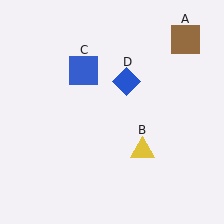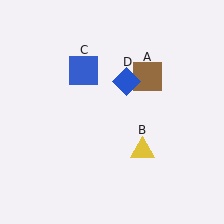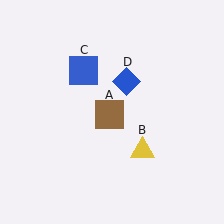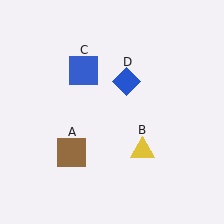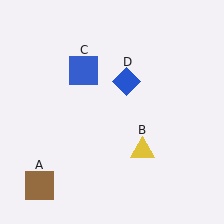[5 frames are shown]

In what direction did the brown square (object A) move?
The brown square (object A) moved down and to the left.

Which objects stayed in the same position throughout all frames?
Yellow triangle (object B) and blue square (object C) and blue diamond (object D) remained stationary.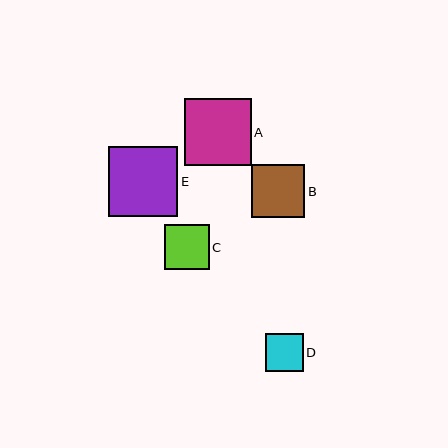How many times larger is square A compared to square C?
Square A is approximately 1.5 times the size of square C.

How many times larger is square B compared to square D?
Square B is approximately 1.4 times the size of square D.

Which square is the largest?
Square E is the largest with a size of approximately 70 pixels.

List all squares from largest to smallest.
From largest to smallest: E, A, B, C, D.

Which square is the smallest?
Square D is the smallest with a size of approximately 38 pixels.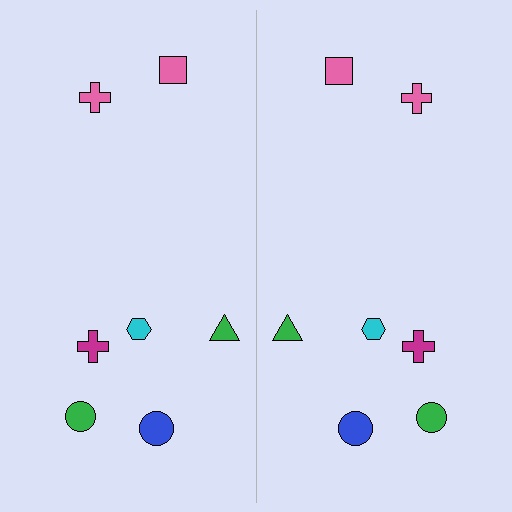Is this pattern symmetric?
Yes, this pattern has bilateral (reflection) symmetry.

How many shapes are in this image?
There are 14 shapes in this image.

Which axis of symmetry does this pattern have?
The pattern has a vertical axis of symmetry running through the center of the image.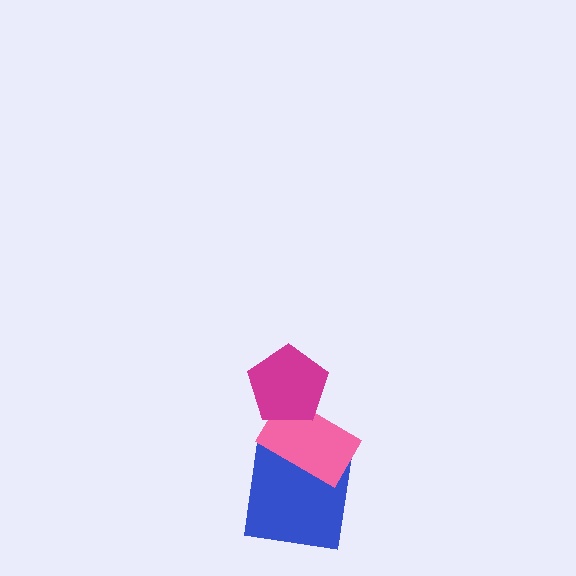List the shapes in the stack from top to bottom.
From top to bottom: the magenta pentagon, the pink rectangle, the blue square.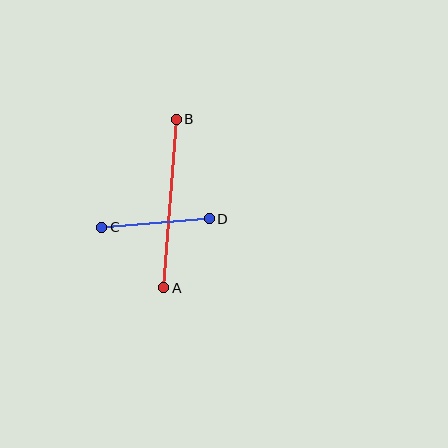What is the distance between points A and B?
The distance is approximately 169 pixels.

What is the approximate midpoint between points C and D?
The midpoint is at approximately (155, 223) pixels.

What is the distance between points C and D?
The distance is approximately 108 pixels.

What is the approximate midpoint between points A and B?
The midpoint is at approximately (170, 203) pixels.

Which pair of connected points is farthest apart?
Points A and B are farthest apart.